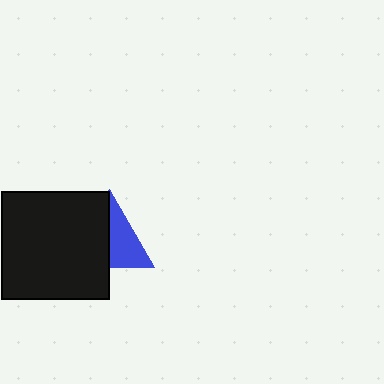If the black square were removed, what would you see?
You would see the complete blue triangle.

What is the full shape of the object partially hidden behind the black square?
The partially hidden object is a blue triangle.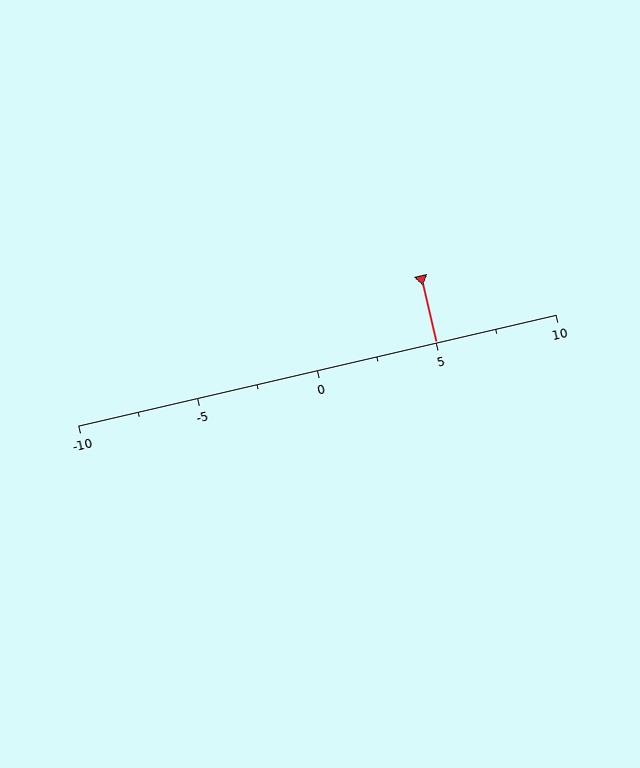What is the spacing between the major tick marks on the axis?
The major ticks are spaced 5 apart.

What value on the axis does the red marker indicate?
The marker indicates approximately 5.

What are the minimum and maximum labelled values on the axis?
The axis runs from -10 to 10.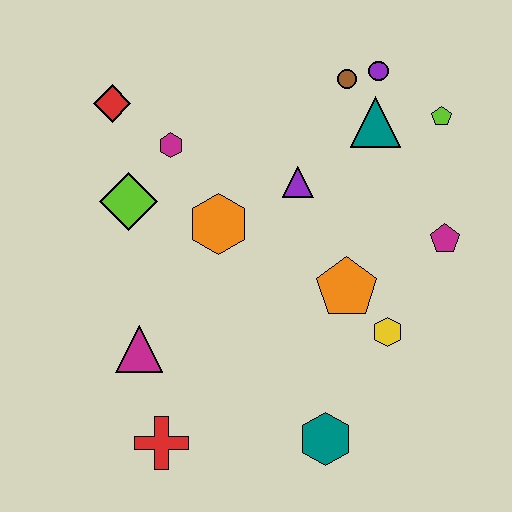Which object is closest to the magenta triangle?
The red cross is closest to the magenta triangle.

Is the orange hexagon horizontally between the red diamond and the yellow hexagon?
Yes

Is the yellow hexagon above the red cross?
Yes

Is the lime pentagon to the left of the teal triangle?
No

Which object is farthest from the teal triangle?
The red cross is farthest from the teal triangle.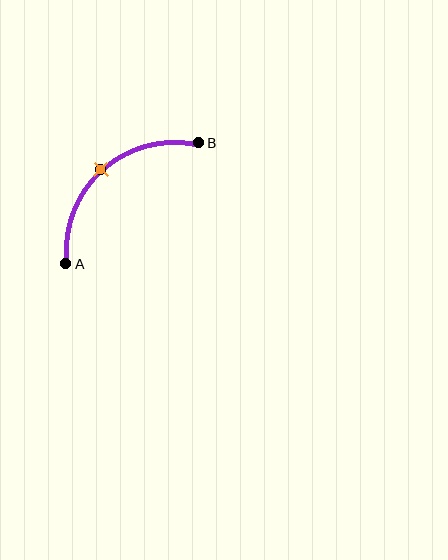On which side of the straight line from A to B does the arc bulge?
The arc bulges above and to the left of the straight line connecting A and B.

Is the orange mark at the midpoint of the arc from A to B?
Yes. The orange mark lies on the arc at equal arc-length from both A and B — it is the arc midpoint.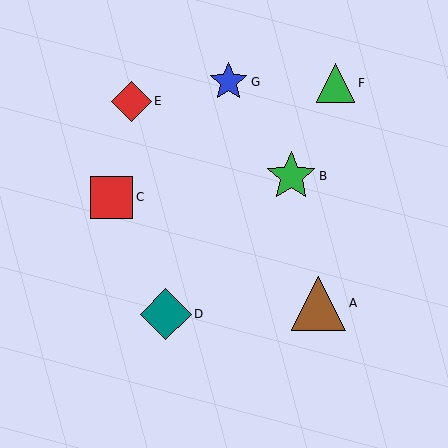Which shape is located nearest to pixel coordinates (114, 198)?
The red square (labeled C) at (112, 197) is nearest to that location.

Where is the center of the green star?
The center of the green star is at (291, 176).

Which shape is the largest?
The brown triangle (labeled A) is the largest.